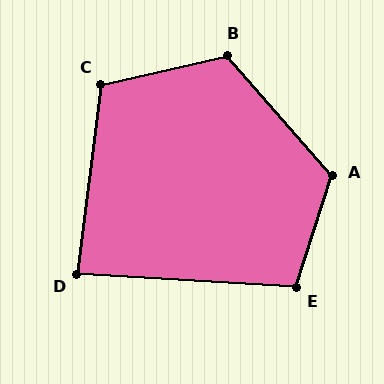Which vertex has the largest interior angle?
A, at approximately 121 degrees.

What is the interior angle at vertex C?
Approximately 110 degrees (obtuse).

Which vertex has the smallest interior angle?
D, at approximately 86 degrees.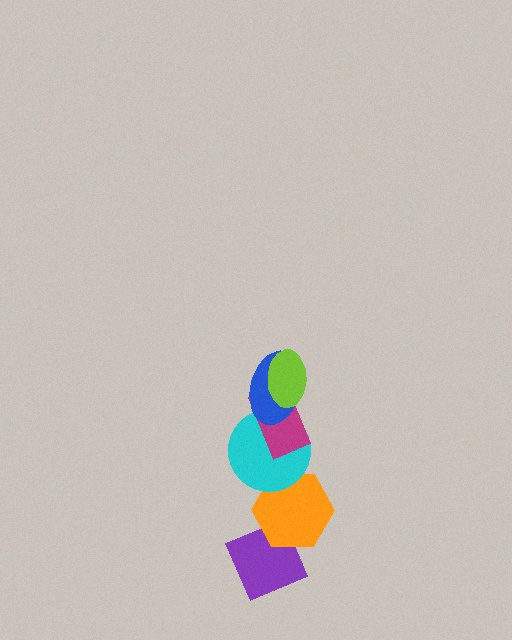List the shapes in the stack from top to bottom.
From top to bottom: the lime ellipse, the blue ellipse, the magenta rectangle, the cyan circle, the orange hexagon, the purple diamond.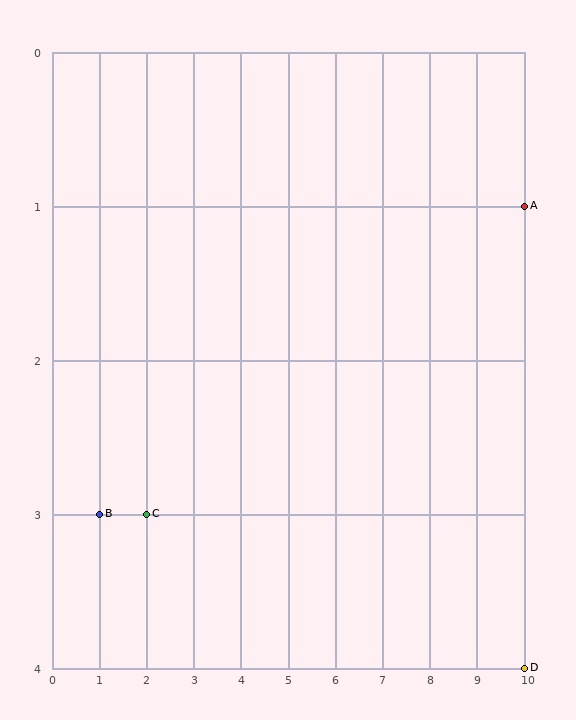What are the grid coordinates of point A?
Point A is at grid coordinates (10, 1).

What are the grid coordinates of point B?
Point B is at grid coordinates (1, 3).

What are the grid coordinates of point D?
Point D is at grid coordinates (10, 4).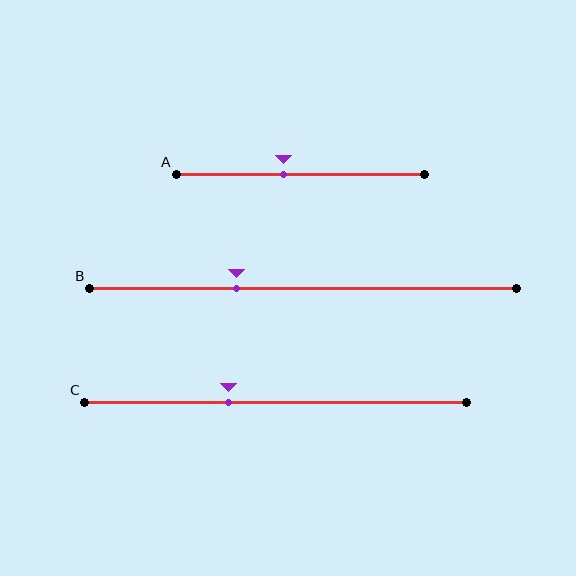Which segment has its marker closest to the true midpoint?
Segment A has its marker closest to the true midpoint.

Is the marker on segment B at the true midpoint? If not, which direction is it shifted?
No, the marker on segment B is shifted to the left by about 16% of the segment length.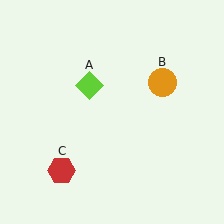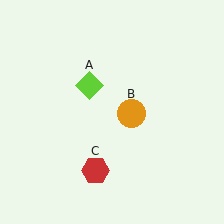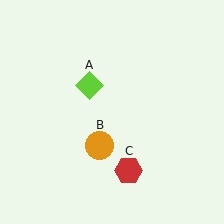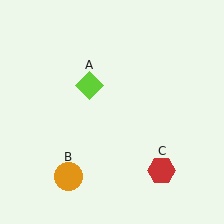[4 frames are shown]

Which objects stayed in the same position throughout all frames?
Lime diamond (object A) remained stationary.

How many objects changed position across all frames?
2 objects changed position: orange circle (object B), red hexagon (object C).